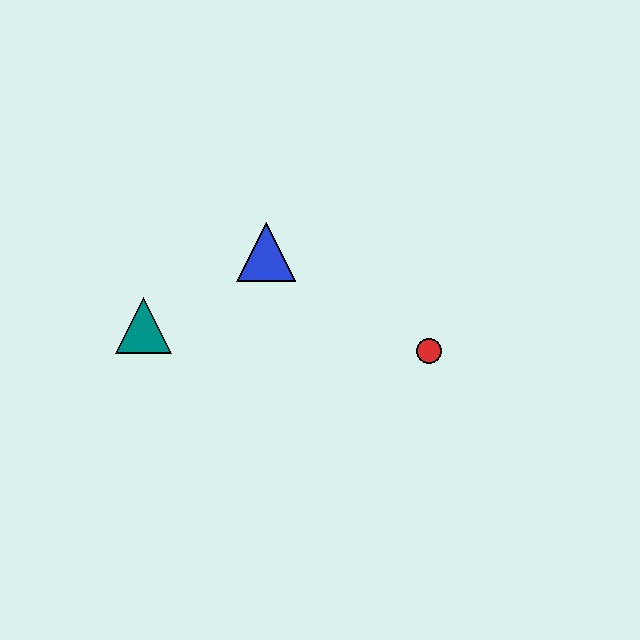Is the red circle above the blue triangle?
No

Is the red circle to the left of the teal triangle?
No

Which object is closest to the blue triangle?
The teal triangle is closest to the blue triangle.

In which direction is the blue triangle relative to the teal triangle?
The blue triangle is to the right of the teal triangle.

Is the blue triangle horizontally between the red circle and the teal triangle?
Yes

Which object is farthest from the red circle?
The teal triangle is farthest from the red circle.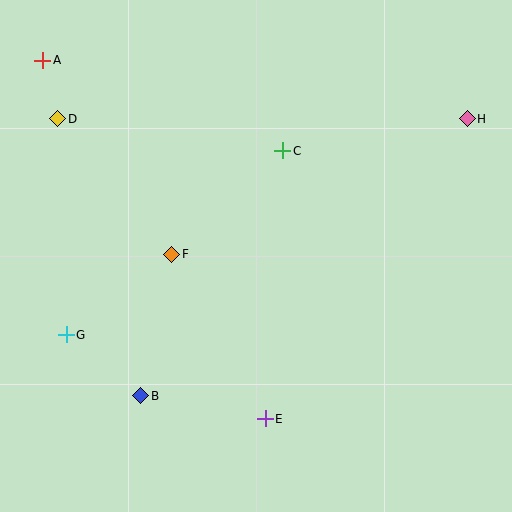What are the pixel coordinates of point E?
Point E is at (265, 419).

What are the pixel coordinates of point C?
Point C is at (283, 151).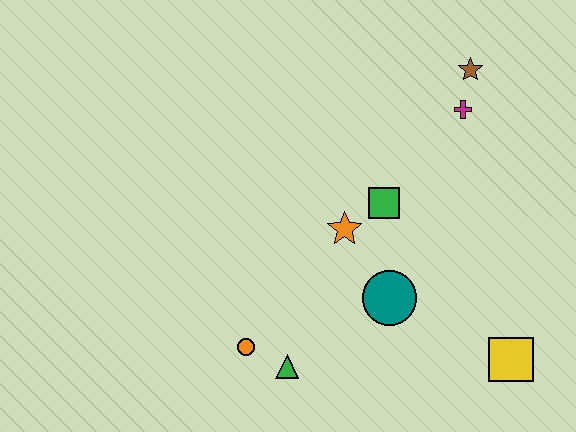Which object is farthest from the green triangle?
The brown star is farthest from the green triangle.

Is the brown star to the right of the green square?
Yes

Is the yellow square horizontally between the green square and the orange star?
No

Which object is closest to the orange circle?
The green triangle is closest to the orange circle.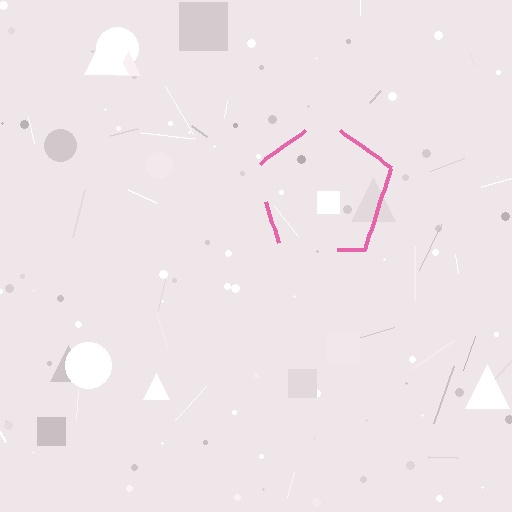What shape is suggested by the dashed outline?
The dashed outline suggests a pentagon.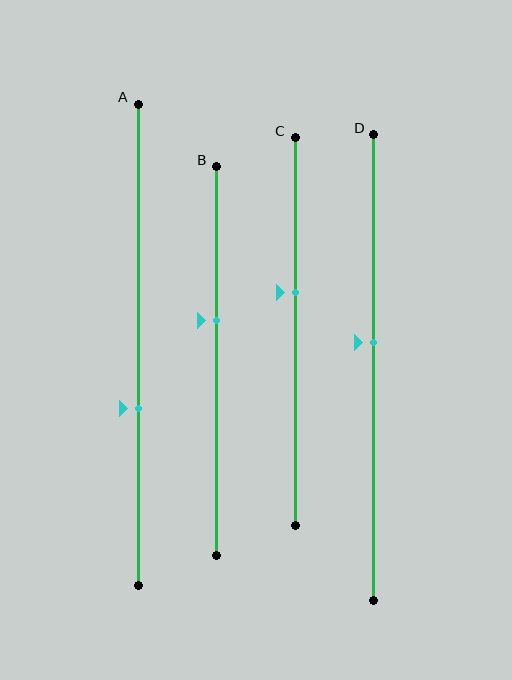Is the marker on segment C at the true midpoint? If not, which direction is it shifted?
No, the marker on segment C is shifted upward by about 10% of the segment length.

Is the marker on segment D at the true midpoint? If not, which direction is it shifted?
No, the marker on segment D is shifted upward by about 5% of the segment length.